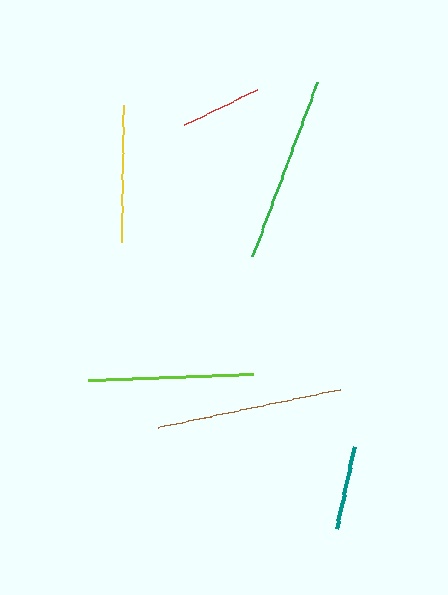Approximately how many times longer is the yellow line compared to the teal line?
The yellow line is approximately 1.6 times the length of the teal line.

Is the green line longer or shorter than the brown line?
The green line is longer than the brown line.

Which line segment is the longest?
The green line is the longest at approximately 186 pixels.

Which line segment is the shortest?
The red line is the shortest at approximately 82 pixels.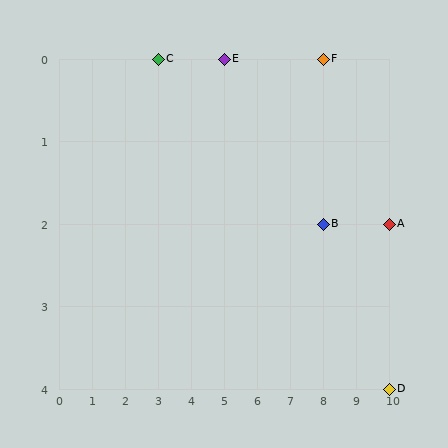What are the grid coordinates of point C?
Point C is at grid coordinates (3, 0).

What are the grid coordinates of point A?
Point A is at grid coordinates (10, 2).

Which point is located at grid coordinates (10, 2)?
Point A is at (10, 2).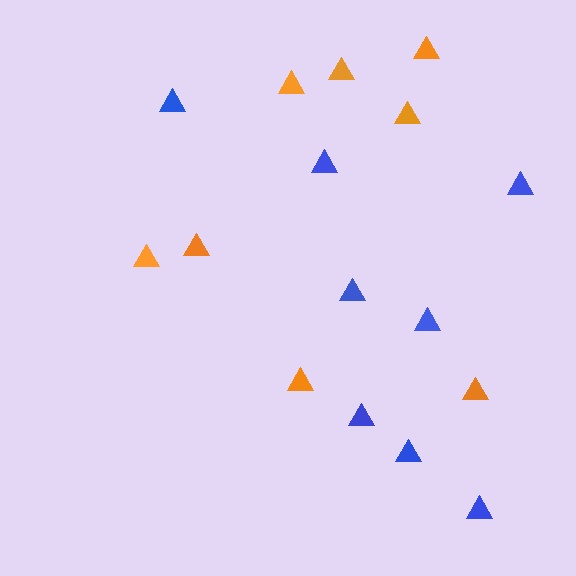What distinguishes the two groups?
There are 2 groups: one group of blue triangles (8) and one group of orange triangles (8).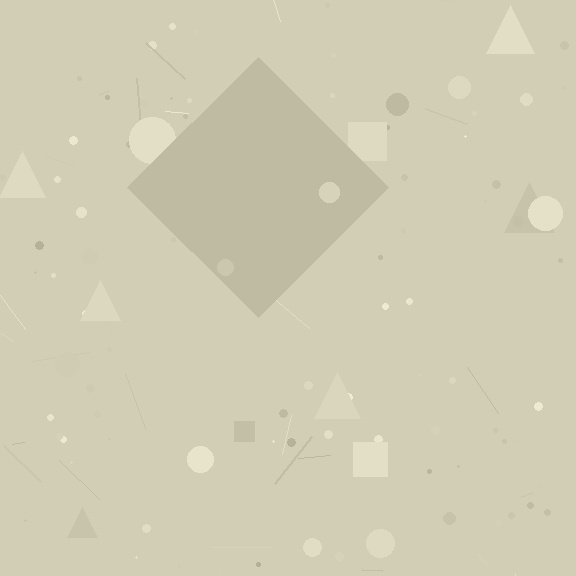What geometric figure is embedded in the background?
A diamond is embedded in the background.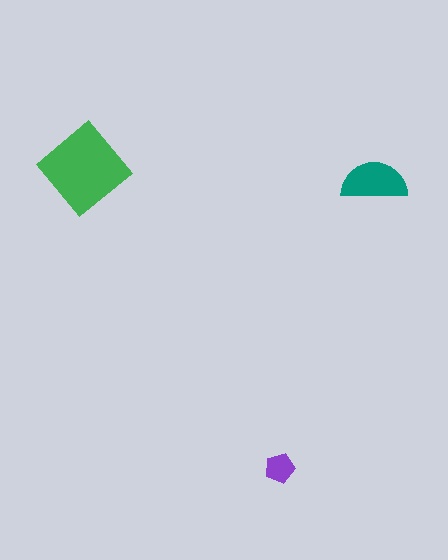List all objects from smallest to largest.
The purple pentagon, the teal semicircle, the green diamond.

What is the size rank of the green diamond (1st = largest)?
1st.